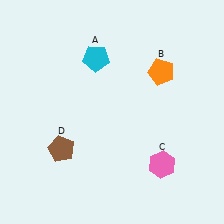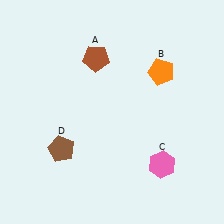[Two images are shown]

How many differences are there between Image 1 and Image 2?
There is 1 difference between the two images.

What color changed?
The pentagon (A) changed from cyan in Image 1 to brown in Image 2.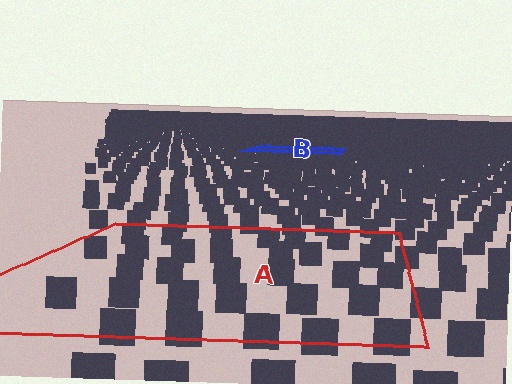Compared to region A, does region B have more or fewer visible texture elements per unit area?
Region B has more texture elements per unit area — they are packed more densely because it is farther away.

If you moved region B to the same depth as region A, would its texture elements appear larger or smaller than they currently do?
They would appear larger. At a closer depth, the same texture elements are projected at a bigger on-screen size.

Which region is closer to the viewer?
Region A is closer. The texture elements there are larger and more spread out.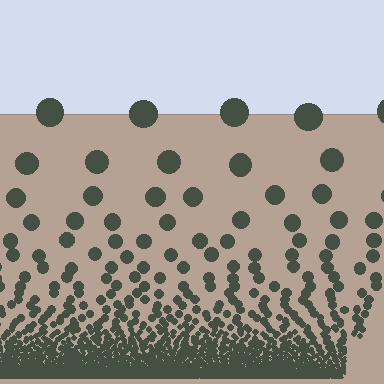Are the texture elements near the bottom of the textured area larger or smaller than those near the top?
Smaller. The gradient is inverted — elements near the bottom are smaller and denser.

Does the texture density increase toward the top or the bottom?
Density increases toward the bottom.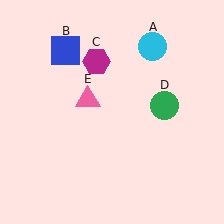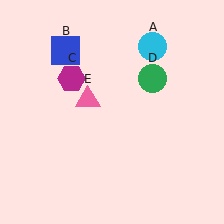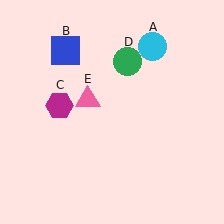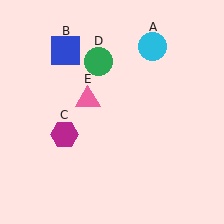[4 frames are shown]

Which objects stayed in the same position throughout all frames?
Cyan circle (object A) and blue square (object B) and pink triangle (object E) remained stationary.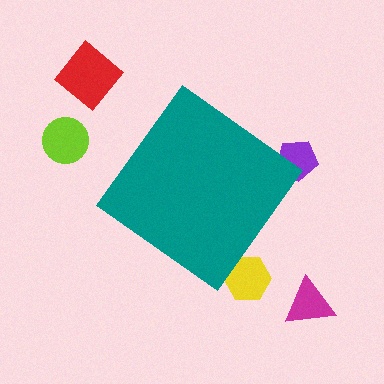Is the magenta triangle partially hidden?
No, the magenta triangle is fully visible.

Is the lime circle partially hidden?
No, the lime circle is fully visible.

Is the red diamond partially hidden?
No, the red diamond is fully visible.